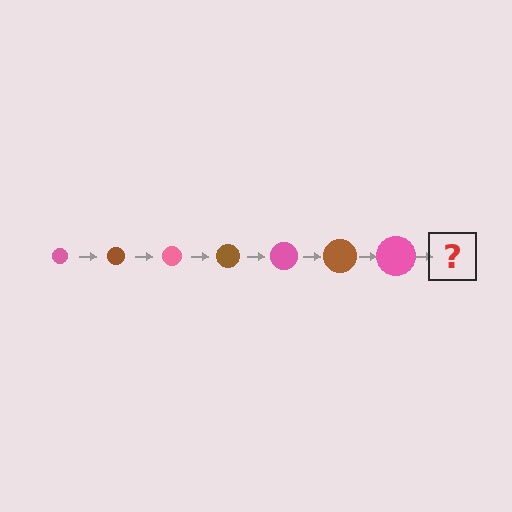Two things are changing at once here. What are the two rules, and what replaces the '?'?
The two rules are that the circle grows larger each step and the color cycles through pink and brown. The '?' should be a brown circle, larger than the previous one.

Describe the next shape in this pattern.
It should be a brown circle, larger than the previous one.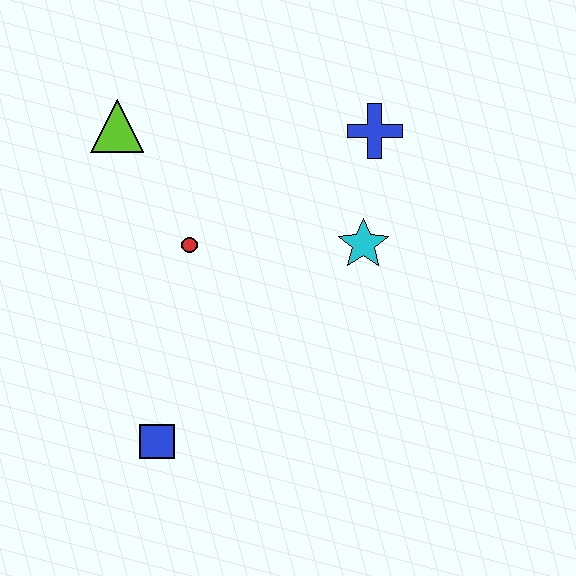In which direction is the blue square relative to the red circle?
The blue square is below the red circle.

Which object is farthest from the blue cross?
The blue square is farthest from the blue cross.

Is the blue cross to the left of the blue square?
No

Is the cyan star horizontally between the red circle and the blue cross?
Yes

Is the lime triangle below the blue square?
No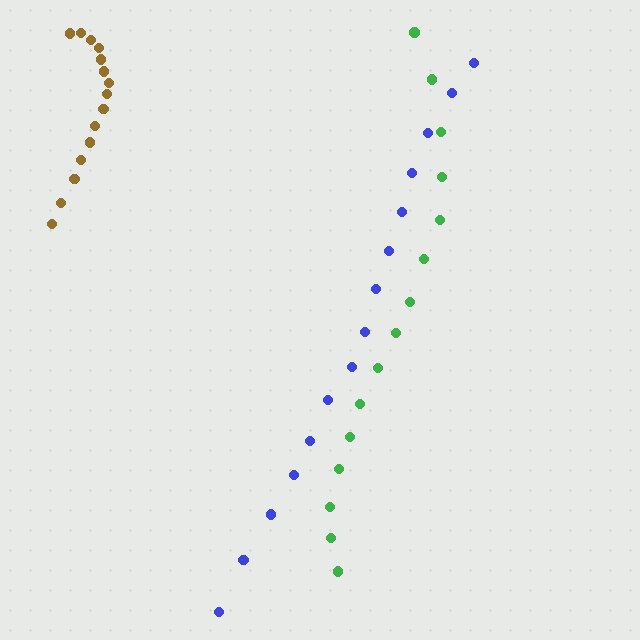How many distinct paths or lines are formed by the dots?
There are 3 distinct paths.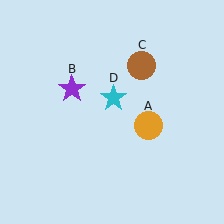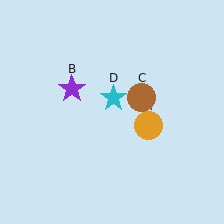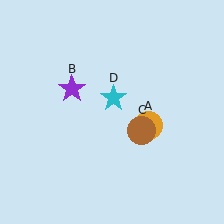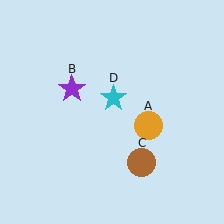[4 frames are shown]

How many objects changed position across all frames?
1 object changed position: brown circle (object C).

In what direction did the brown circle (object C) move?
The brown circle (object C) moved down.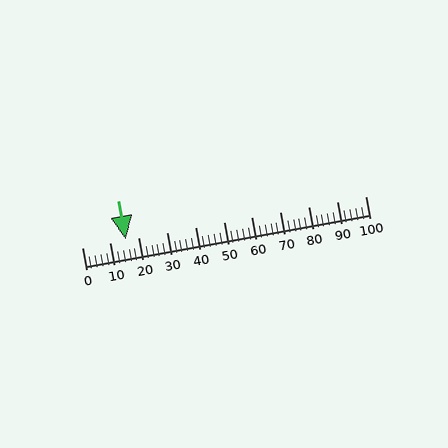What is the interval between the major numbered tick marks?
The major tick marks are spaced 10 units apart.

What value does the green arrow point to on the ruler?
The green arrow points to approximately 16.